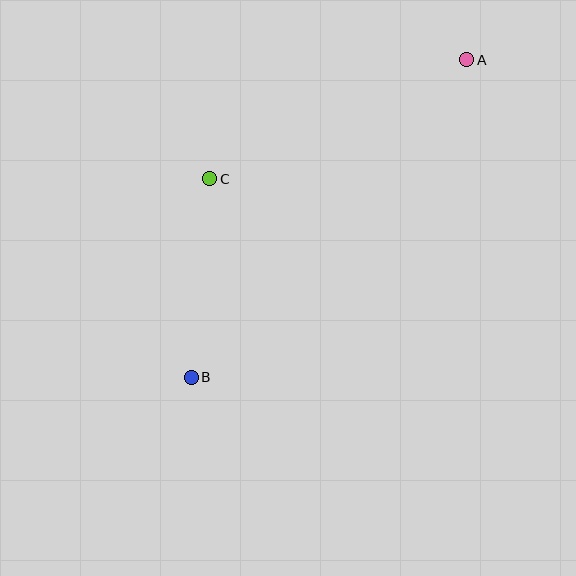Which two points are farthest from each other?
Points A and B are farthest from each other.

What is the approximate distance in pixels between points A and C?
The distance between A and C is approximately 284 pixels.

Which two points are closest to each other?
Points B and C are closest to each other.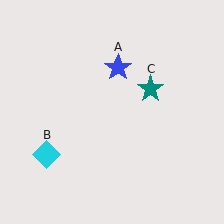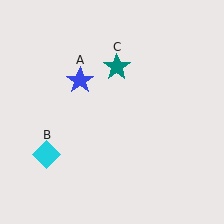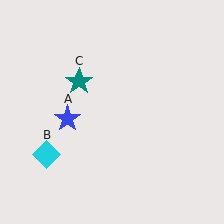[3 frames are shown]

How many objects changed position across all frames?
2 objects changed position: blue star (object A), teal star (object C).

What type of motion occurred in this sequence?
The blue star (object A), teal star (object C) rotated counterclockwise around the center of the scene.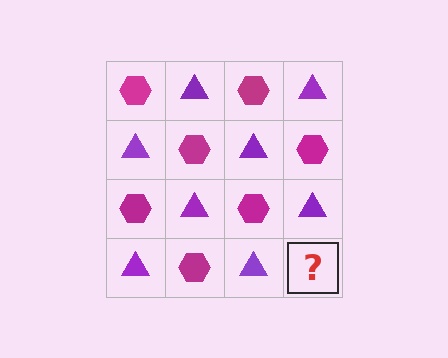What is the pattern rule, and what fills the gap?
The rule is that it alternates magenta hexagon and purple triangle in a checkerboard pattern. The gap should be filled with a magenta hexagon.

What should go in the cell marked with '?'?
The missing cell should contain a magenta hexagon.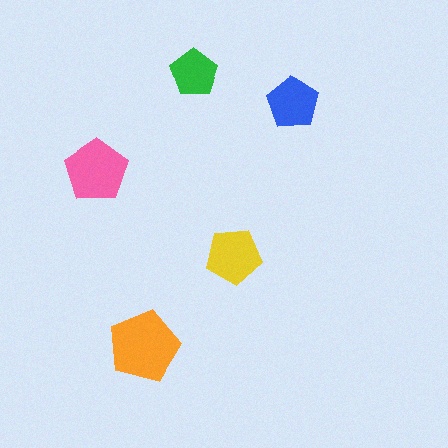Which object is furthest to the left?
The pink pentagon is leftmost.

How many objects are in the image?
There are 5 objects in the image.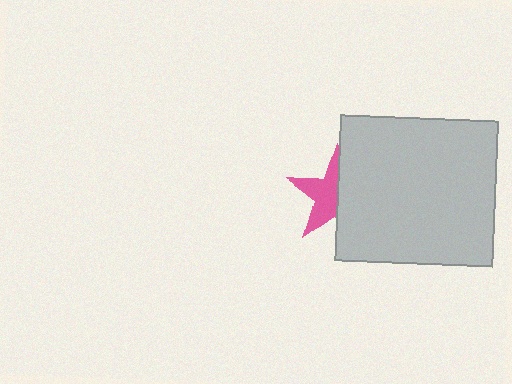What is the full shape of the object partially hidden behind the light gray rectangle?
The partially hidden object is a pink star.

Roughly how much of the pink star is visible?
About half of it is visible (roughly 54%).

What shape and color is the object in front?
The object in front is a light gray rectangle.